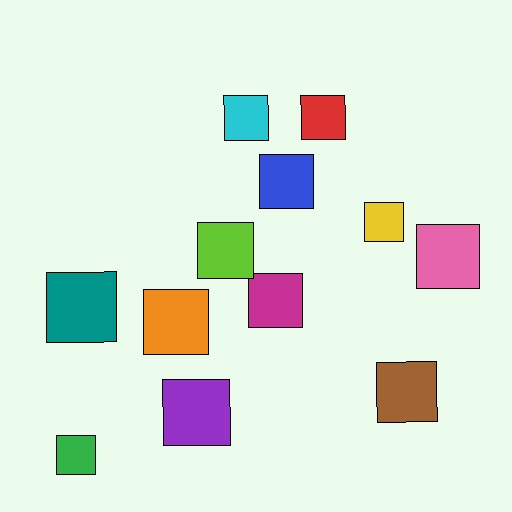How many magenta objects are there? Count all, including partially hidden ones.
There is 1 magenta object.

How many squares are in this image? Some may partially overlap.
There are 12 squares.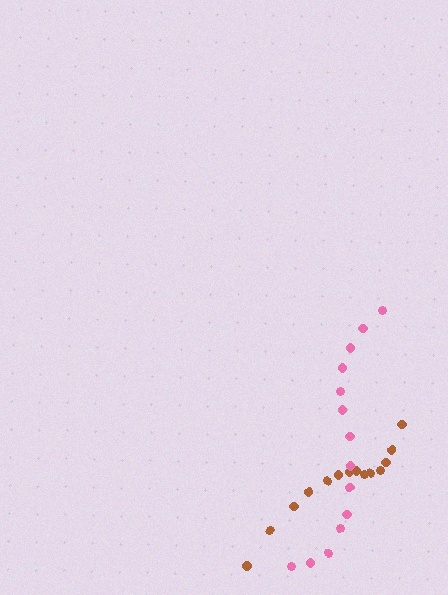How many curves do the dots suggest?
There are 2 distinct paths.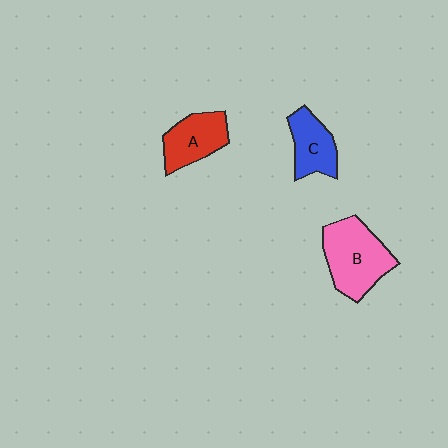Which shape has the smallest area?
Shape C (blue).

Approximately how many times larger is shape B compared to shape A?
Approximately 1.4 times.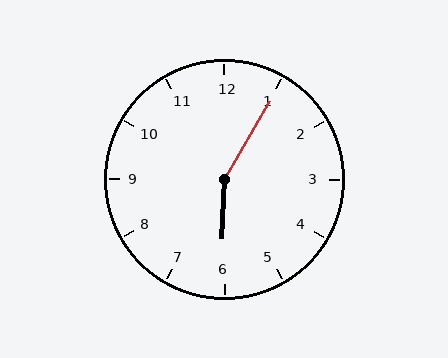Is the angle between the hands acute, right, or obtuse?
It is obtuse.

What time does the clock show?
6:05.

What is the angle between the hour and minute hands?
Approximately 152 degrees.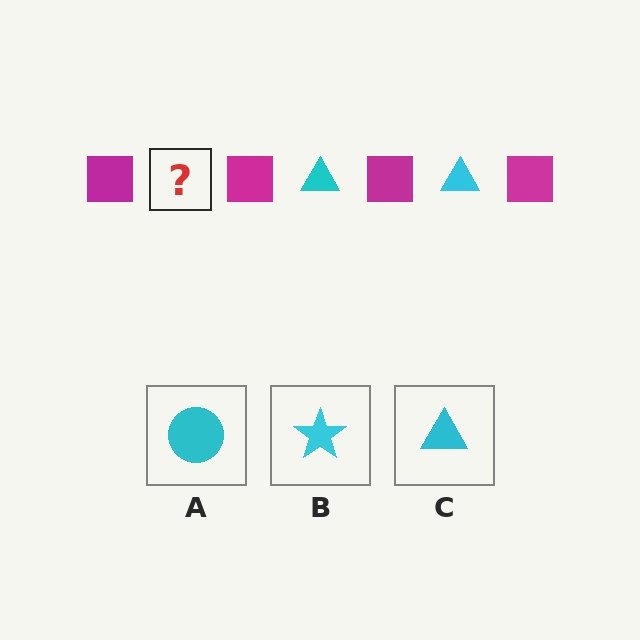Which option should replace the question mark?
Option C.